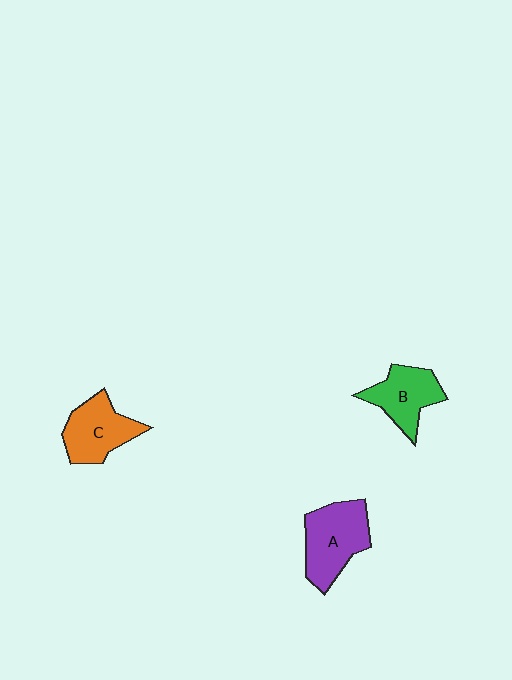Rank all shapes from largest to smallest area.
From largest to smallest: A (purple), C (orange), B (green).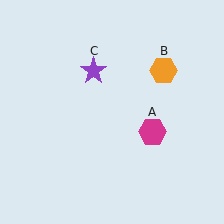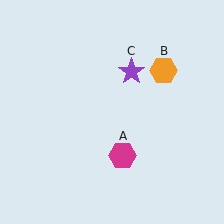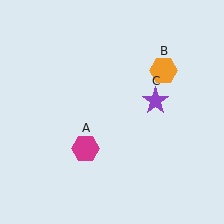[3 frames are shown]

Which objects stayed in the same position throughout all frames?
Orange hexagon (object B) remained stationary.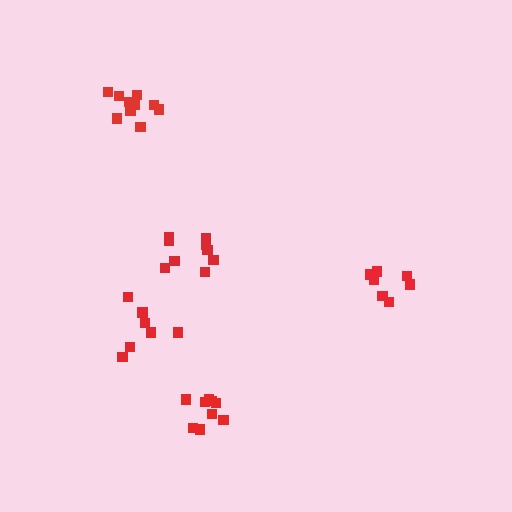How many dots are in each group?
Group 1: 7 dots, Group 2: 10 dots, Group 3: 7 dots, Group 4: 9 dots, Group 5: 9 dots (42 total).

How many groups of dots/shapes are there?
There are 5 groups.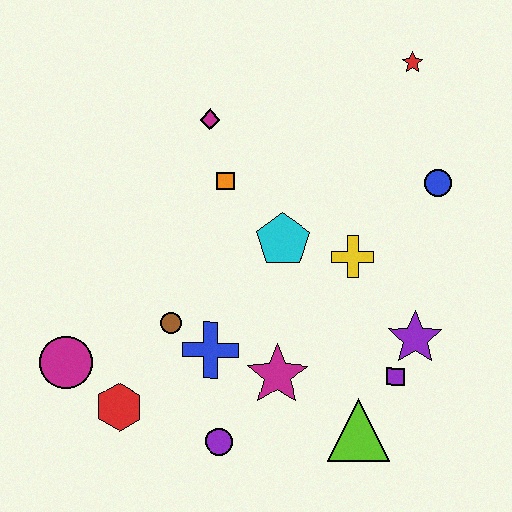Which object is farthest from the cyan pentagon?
The magenta circle is farthest from the cyan pentagon.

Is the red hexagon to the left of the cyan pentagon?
Yes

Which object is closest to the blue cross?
The brown circle is closest to the blue cross.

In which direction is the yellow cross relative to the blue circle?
The yellow cross is to the left of the blue circle.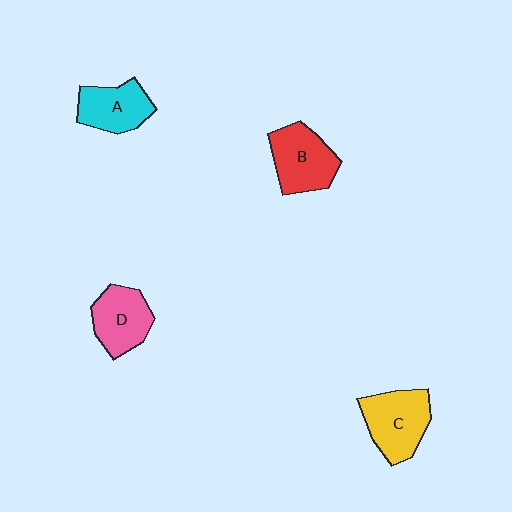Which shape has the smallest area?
Shape A (cyan).